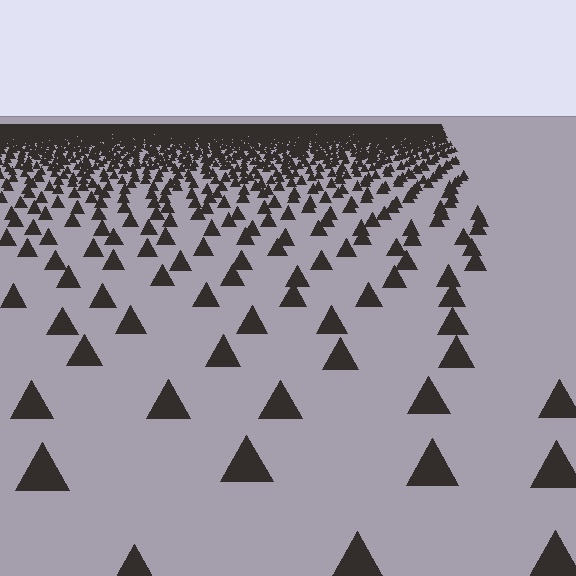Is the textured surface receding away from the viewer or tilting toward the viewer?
The surface is receding away from the viewer. Texture elements get smaller and denser toward the top.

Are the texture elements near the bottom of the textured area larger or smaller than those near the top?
Larger. Near the bottom, elements are closer to the viewer and appear at a bigger on-screen size.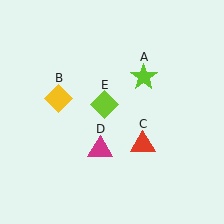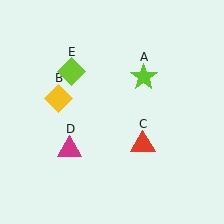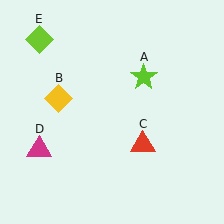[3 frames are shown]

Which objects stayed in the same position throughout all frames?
Lime star (object A) and yellow diamond (object B) and red triangle (object C) remained stationary.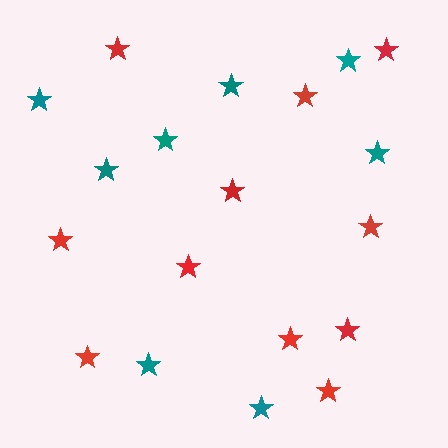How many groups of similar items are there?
There are 2 groups: one group of teal stars (8) and one group of red stars (11).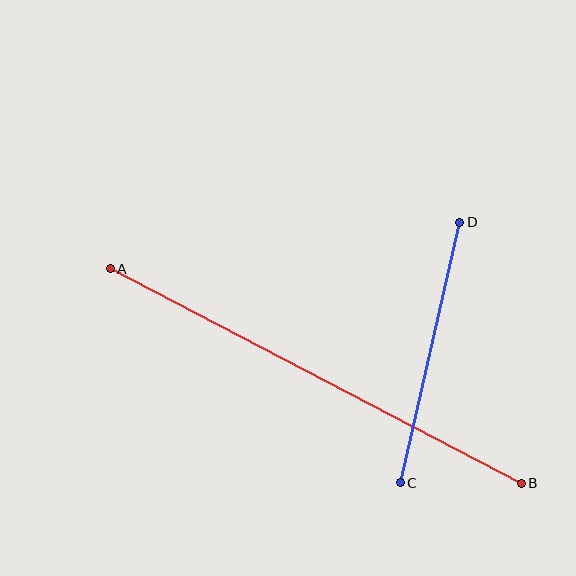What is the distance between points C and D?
The distance is approximately 267 pixels.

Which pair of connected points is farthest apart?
Points A and B are farthest apart.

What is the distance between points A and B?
The distance is approximately 464 pixels.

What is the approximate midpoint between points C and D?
The midpoint is at approximately (430, 352) pixels.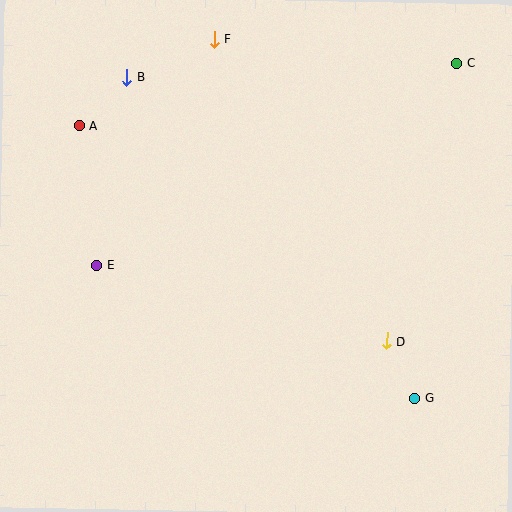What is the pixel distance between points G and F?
The distance between G and F is 411 pixels.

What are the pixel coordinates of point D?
Point D is at (386, 341).